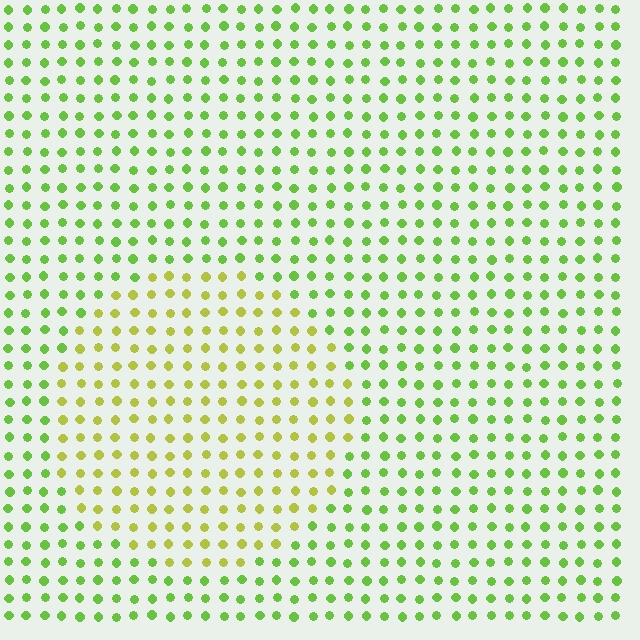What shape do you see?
I see a circle.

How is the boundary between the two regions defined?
The boundary is defined purely by a slight shift in hue (about 33 degrees). Spacing, size, and orientation are identical on both sides.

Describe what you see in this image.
The image is filled with small lime elements in a uniform arrangement. A circle-shaped region is visible where the elements are tinted to a slightly different hue, forming a subtle color boundary.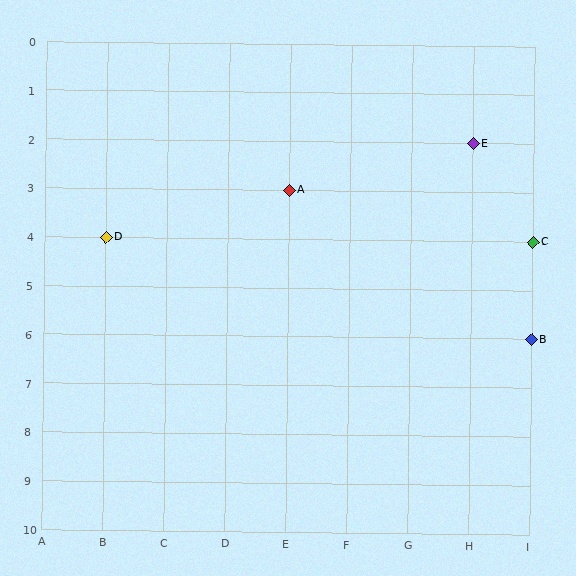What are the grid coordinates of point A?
Point A is at grid coordinates (E, 3).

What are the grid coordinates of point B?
Point B is at grid coordinates (I, 6).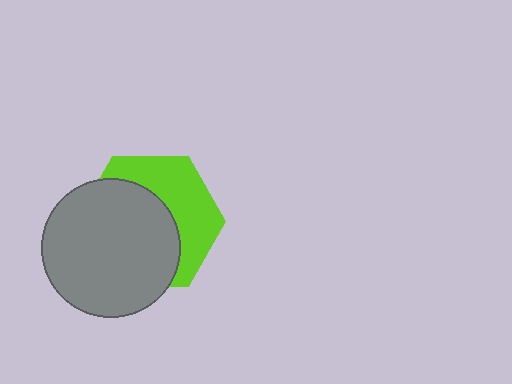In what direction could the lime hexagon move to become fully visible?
The lime hexagon could move toward the upper-right. That would shift it out from behind the gray circle entirely.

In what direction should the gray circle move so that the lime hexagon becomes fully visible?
The gray circle should move toward the lower-left. That is the shortest direction to clear the overlap and leave the lime hexagon fully visible.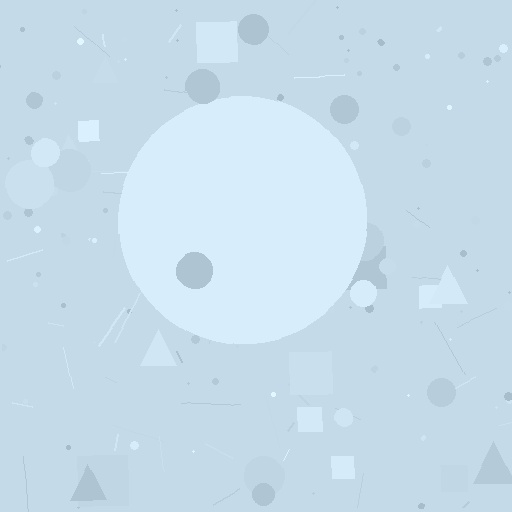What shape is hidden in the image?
A circle is hidden in the image.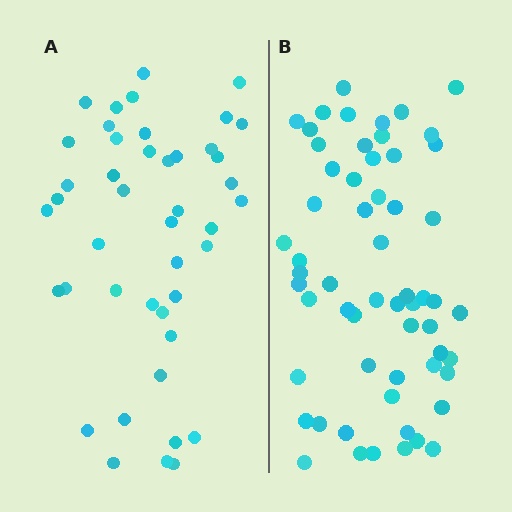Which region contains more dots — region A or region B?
Region B (the right region) has more dots.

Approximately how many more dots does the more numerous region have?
Region B has approximately 15 more dots than region A.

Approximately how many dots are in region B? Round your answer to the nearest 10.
About 60 dots. (The exact count is 59, which rounds to 60.)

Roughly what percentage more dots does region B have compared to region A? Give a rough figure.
About 35% more.